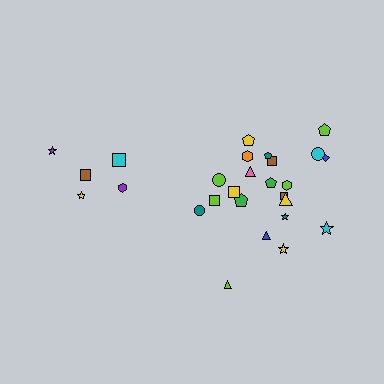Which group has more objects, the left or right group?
The right group.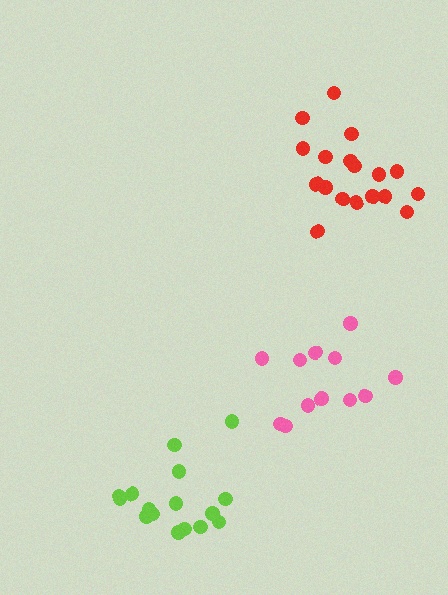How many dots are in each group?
Group 1: 16 dots, Group 2: 12 dots, Group 3: 18 dots (46 total).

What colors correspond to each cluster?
The clusters are colored: lime, pink, red.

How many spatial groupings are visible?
There are 3 spatial groupings.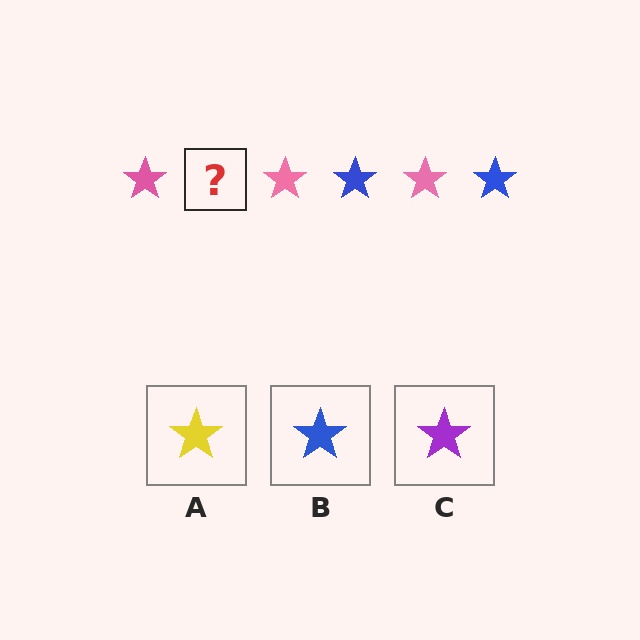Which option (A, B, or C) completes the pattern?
B.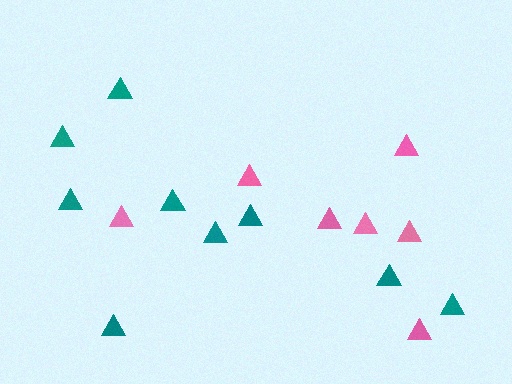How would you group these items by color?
There are 2 groups: one group of teal triangles (9) and one group of pink triangles (7).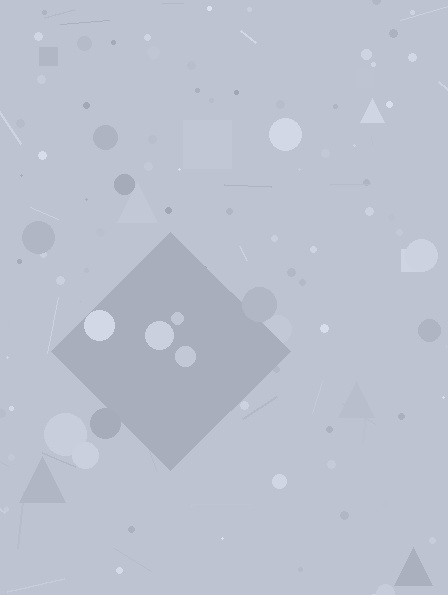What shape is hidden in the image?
A diamond is hidden in the image.